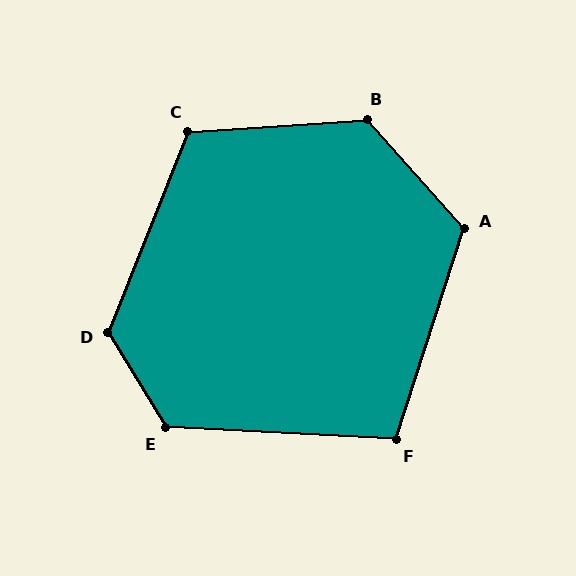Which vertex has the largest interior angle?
B, at approximately 128 degrees.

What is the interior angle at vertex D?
Approximately 127 degrees (obtuse).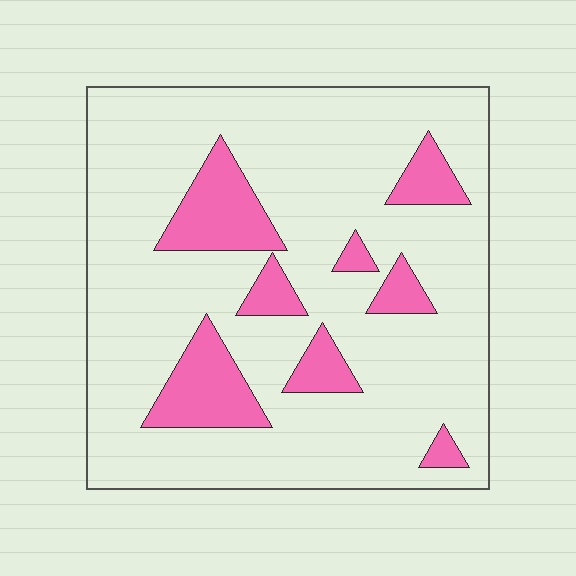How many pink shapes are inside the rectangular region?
8.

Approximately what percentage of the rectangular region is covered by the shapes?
Approximately 20%.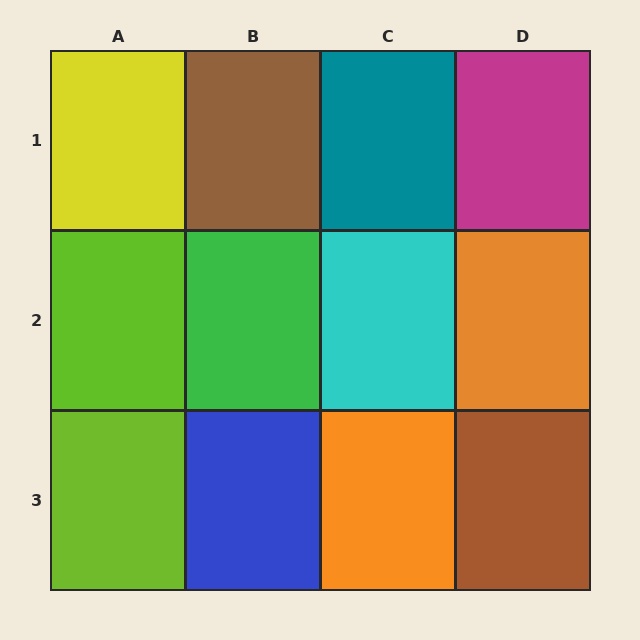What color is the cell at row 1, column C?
Teal.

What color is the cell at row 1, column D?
Magenta.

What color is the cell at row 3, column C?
Orange.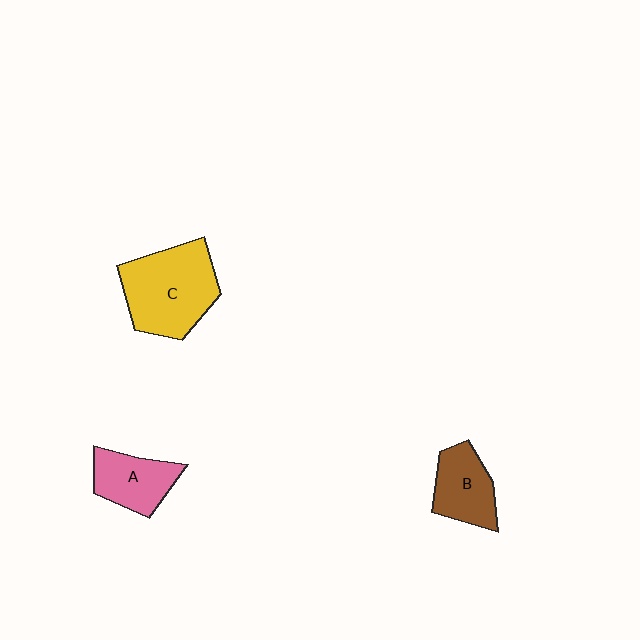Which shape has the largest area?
Shape C (yellow).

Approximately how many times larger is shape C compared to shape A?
Approximately 1.7 times.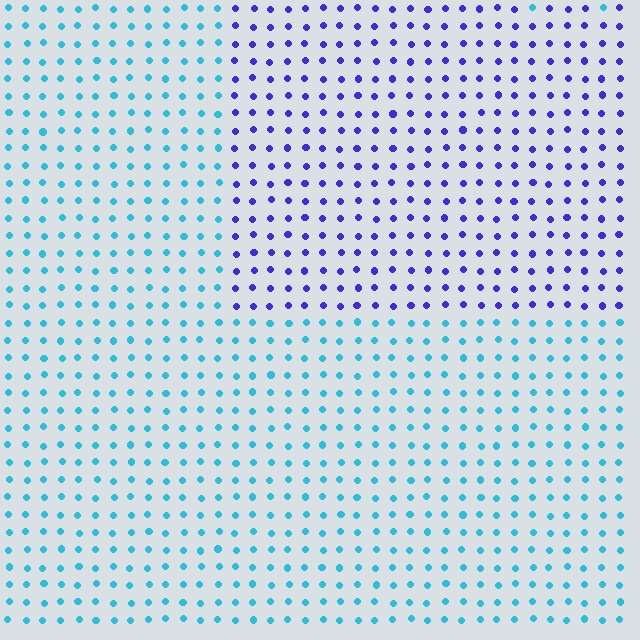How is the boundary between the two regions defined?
The boundary is defined purely by a slight shift in hue (about 58 degrees). Spacing, size, and orientation are identical on both sides.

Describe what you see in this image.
The image is filled with small cyan elements in a uniform arrangement. A rectangle-shaped region is visible where the elements are tinted to a slightly different hue, forming a subtle color boundary.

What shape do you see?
I see a rectangle.